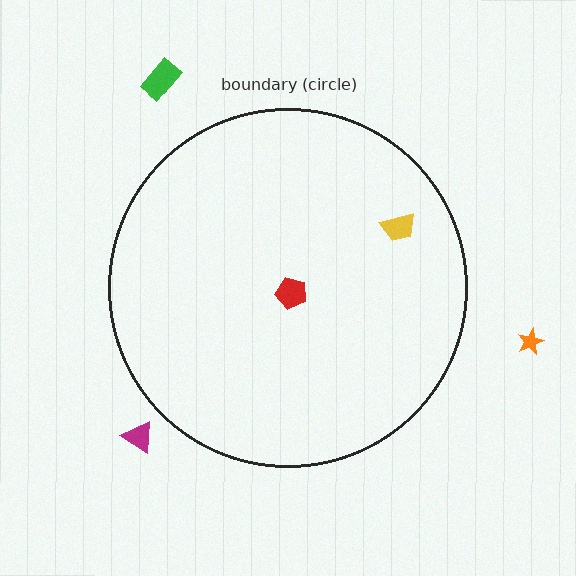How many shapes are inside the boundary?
2 inside, 3 outside.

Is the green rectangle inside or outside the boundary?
Outside.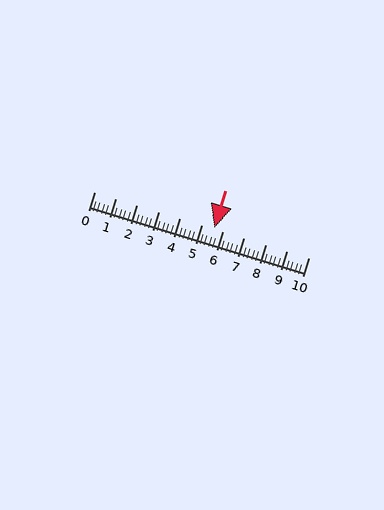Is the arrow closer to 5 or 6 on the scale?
The arrow is closer to 6.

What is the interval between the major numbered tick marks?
The major tick marks are spaced 1 units apart.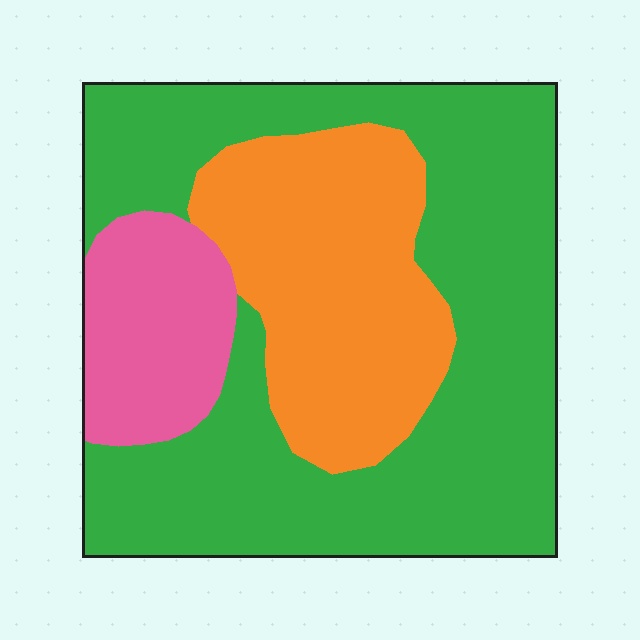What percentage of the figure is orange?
Orange covers around 25% of the figure.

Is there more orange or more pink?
Orange.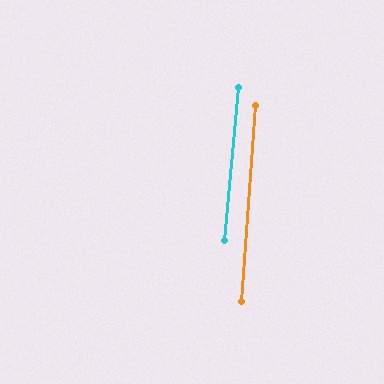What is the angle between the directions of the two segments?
Approximately 1 degree.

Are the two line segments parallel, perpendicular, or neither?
Parallel — their directions differ by only 0.9°.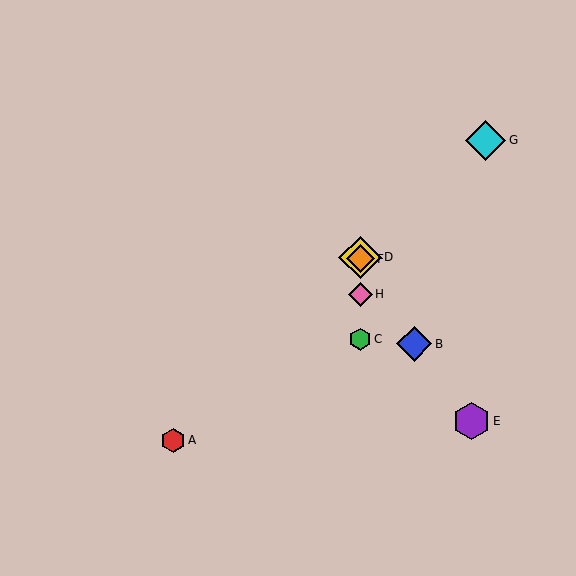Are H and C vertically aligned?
Yes, both are at x≈360.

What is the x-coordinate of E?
Object E is at x≈471.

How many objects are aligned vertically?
4 objects (C, D, F, H) are aligned vertically.